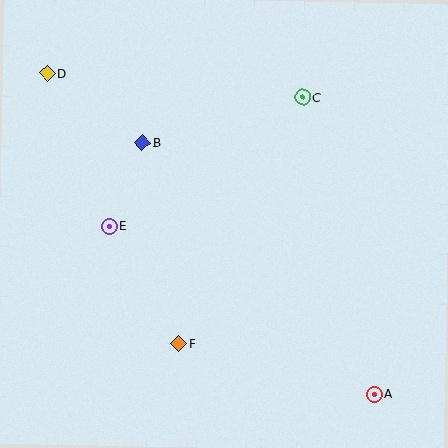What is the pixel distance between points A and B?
The distance between A and B is 342 pixels.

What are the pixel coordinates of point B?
Point B is at (142, 143).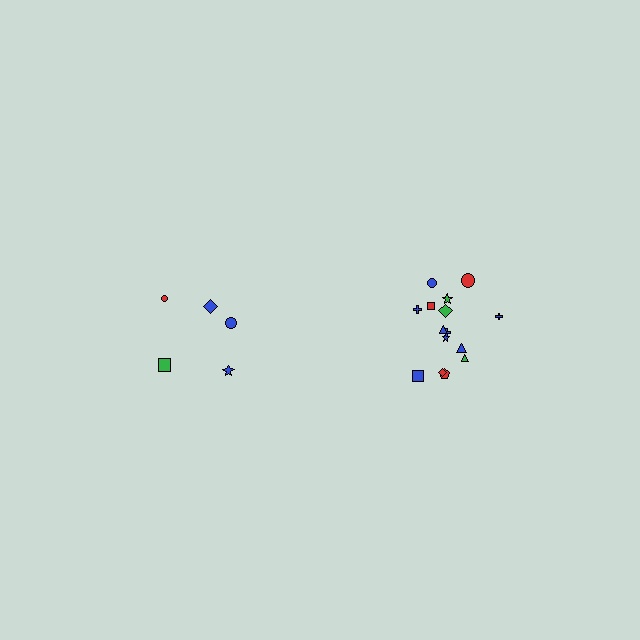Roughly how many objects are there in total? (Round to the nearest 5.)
Roughly 20 objects in total.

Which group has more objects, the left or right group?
The right group.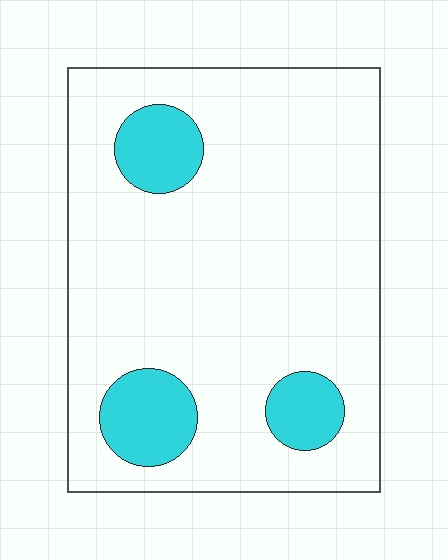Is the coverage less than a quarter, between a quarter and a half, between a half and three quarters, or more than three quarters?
Less than a quarter.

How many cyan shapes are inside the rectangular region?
3.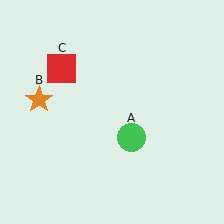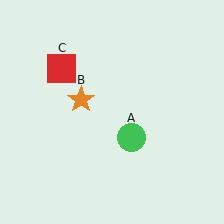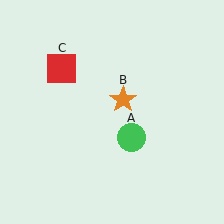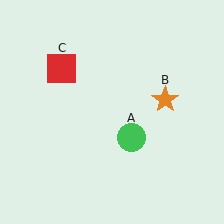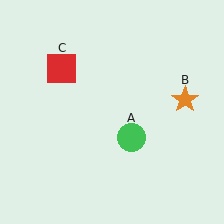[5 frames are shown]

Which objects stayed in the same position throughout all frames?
Green circle (object A) and red square (object C) remained stationary.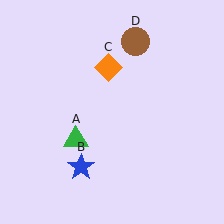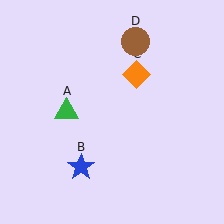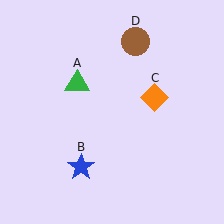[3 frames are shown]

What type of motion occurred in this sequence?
The green triangle (object A), orange diamond (object C) rotated clockwise around the center of the scene.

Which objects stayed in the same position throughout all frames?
Blue star (object B) and brown circle (object D) remained stationary.